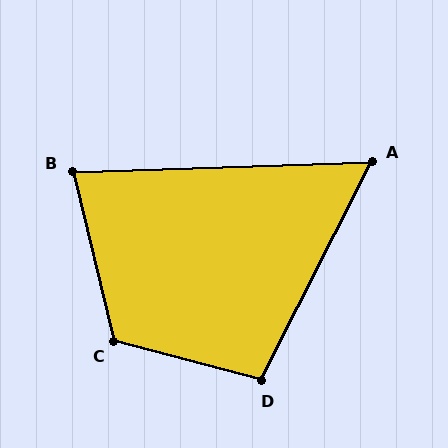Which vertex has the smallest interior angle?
A, at approximately 61 degrees.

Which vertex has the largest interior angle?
C, at approximately 119 degrees.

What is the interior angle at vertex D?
Approximately 102 degrees (obtuse).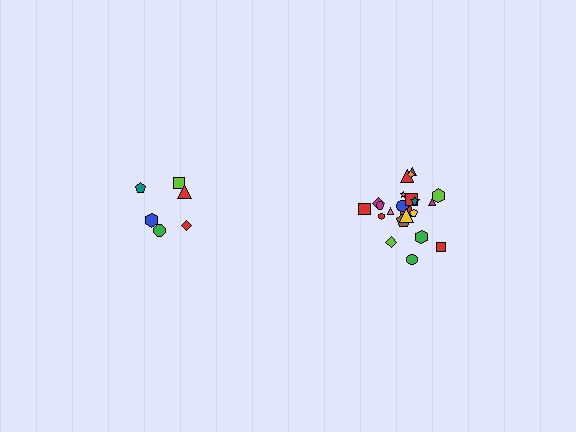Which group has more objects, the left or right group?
The right group.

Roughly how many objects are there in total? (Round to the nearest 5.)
Roughly 30 objects in total.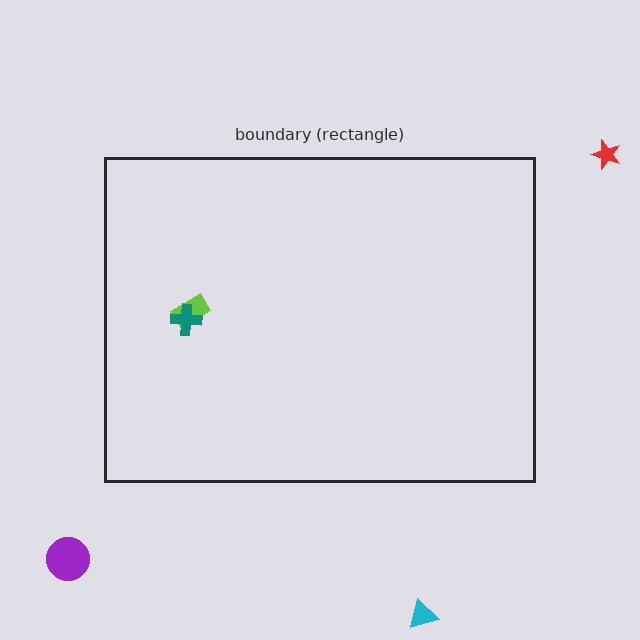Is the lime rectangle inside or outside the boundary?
Inside.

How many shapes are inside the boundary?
2 inside, 3 outside.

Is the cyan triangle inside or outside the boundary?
Outside.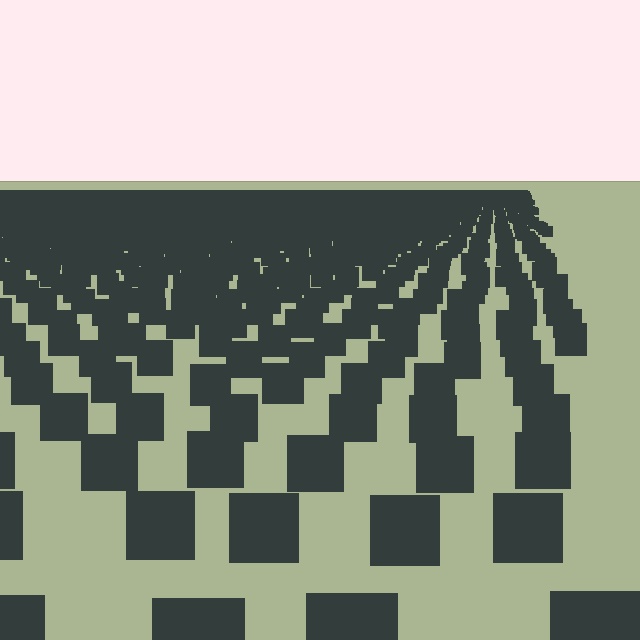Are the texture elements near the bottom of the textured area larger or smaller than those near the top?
Larger. Near the bottom, elements are closer to the viewer and appear at a bigger on-screen size.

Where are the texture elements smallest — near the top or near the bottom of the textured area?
Near the top.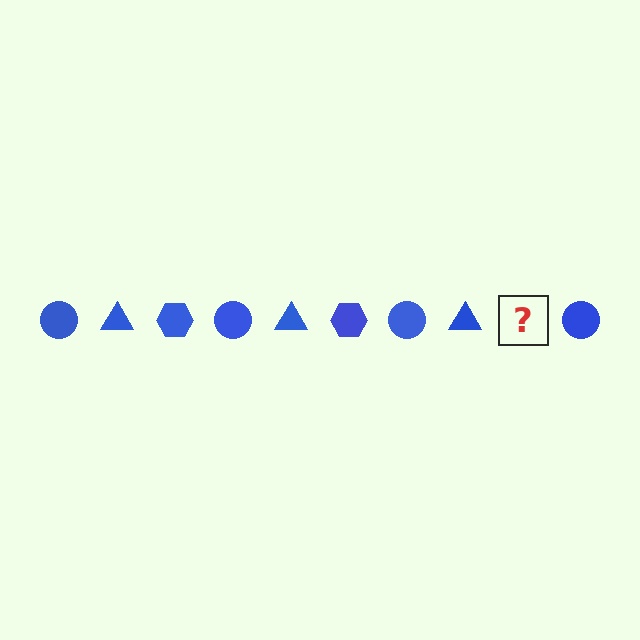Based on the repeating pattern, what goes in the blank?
The blank should be a blue hexagon.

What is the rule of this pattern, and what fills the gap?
The rule is that the pattern cycles through circle, triangle, hexagon shapes in blue. The gap should be filled with a blue hexagon.